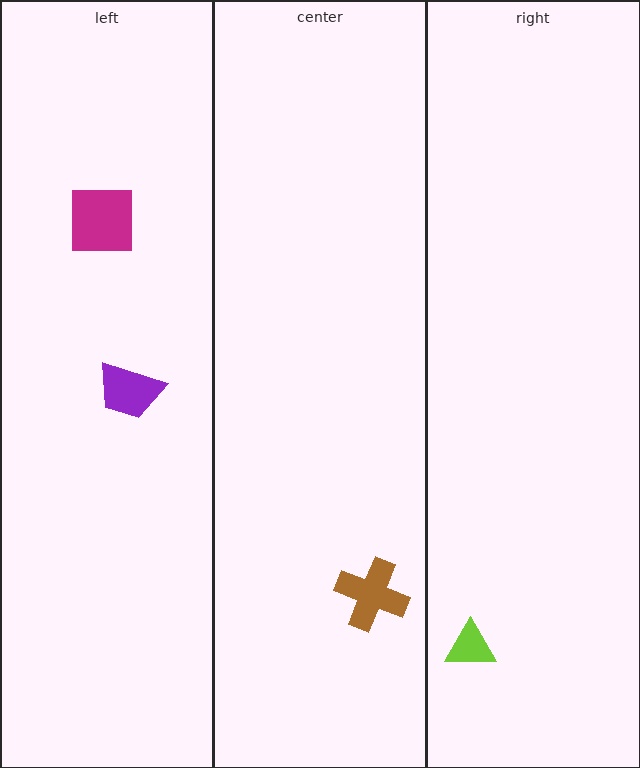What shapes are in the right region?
The lime triangle.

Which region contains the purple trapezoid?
The left region.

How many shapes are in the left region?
2.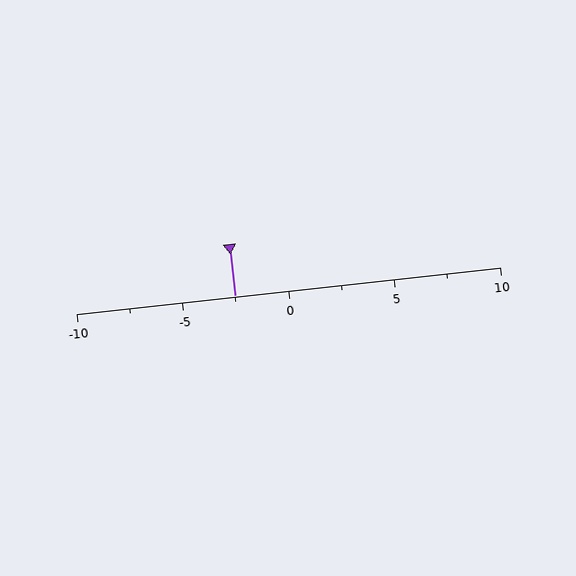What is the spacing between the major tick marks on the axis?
The major ticks are spaced 5 apart.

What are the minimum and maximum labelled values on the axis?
The axis runs from -10 to 10.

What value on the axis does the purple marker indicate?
The marker indicates approximately -2.5.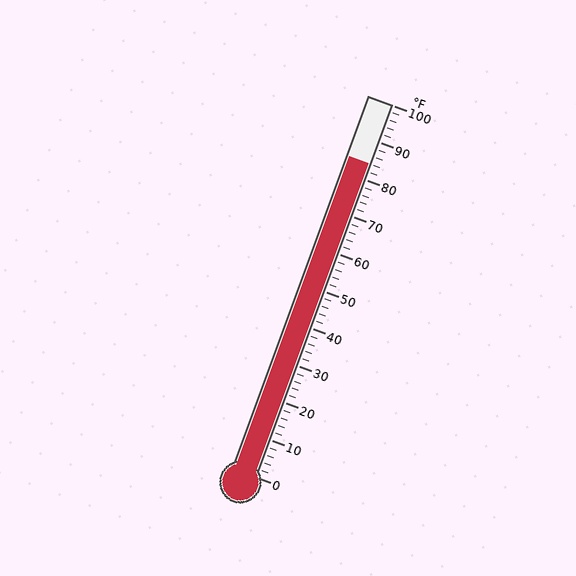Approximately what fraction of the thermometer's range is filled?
The thermometer is filled to approximately 85% of its range.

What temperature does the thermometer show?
The thermometer shows approximately 84°F.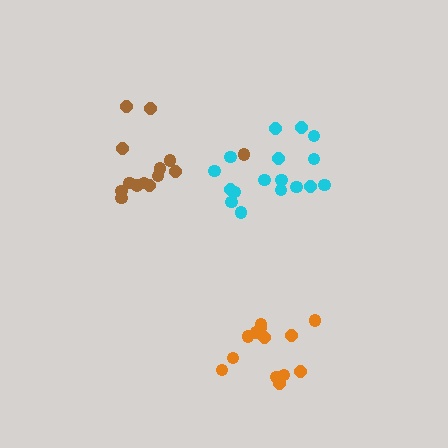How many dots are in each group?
Group 1: 14 dots, Group 2: 17 dots, Group 3: 13 dots (44 total).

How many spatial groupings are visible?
There are 3 spatial groupings.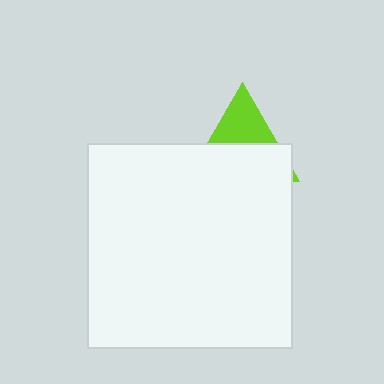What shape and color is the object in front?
The object in front is a white square.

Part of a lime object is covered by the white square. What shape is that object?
It is a triangle.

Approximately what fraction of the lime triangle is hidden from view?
Roughly 61% of the lime triangle is hidden behind the white square.